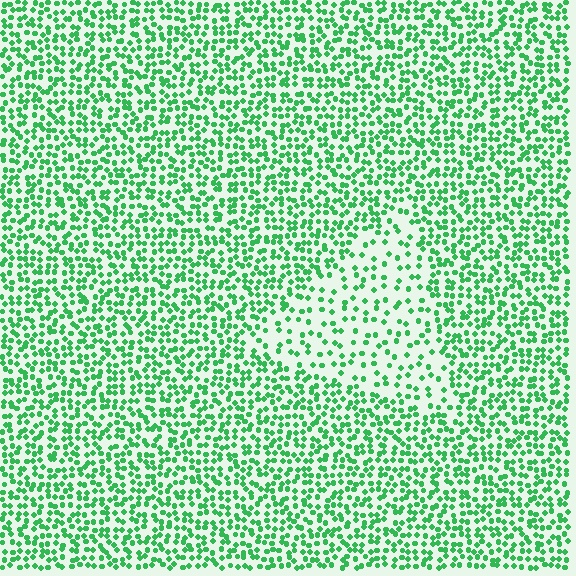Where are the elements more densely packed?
The elements are more densely packed outside the triangle boundary.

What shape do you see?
I see a triangle.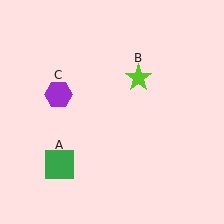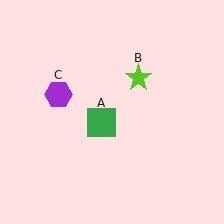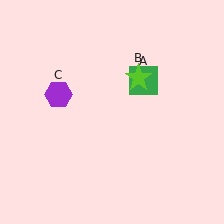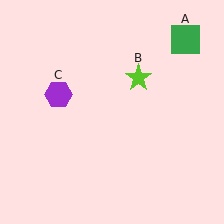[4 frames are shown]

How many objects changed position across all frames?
1 object changed position: green square (object A).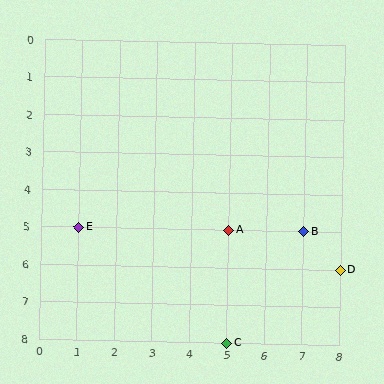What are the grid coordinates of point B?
Point B is at grid coordinates (7, 5).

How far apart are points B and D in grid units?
Points B and D are 1 column and 1 row apart (about 1.4 grid units diagonally).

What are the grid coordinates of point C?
Point C is at grid coordinates (5, 8).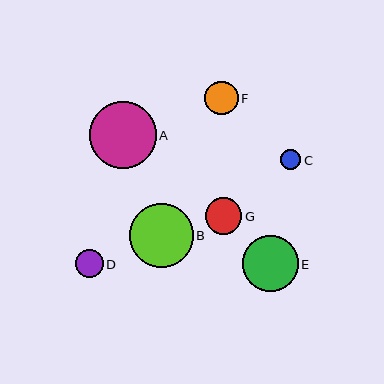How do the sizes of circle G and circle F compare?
Circle G and circle F are approximately the same size.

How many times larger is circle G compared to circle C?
Circle G is approximately 1.8 times the size of circle C.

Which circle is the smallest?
Circle C is the smallest with a size of approximately 20 pixels.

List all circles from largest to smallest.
From largest to smallest: A, B, E, G, F, D, C.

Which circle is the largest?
Circle A is the largest with a size of approximately 67 pixels.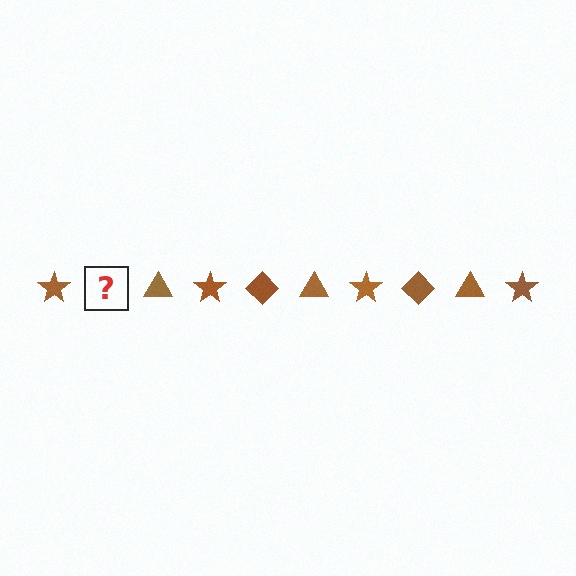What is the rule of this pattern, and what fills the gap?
The rule is that the pattern cycles through star, diamond, triangle shapes in brown. The gap should be filled with a brown diamond.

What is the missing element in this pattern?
The missing element is a brown diamond.